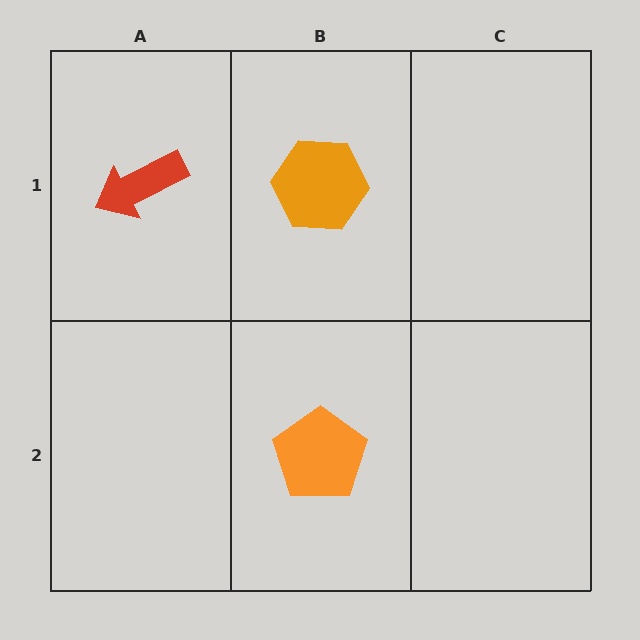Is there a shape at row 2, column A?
No, that cell is empty.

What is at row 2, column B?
An orange pentagon.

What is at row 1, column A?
A red arrow.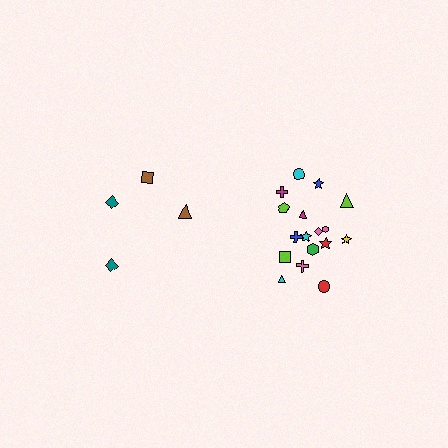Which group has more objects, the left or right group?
The right group.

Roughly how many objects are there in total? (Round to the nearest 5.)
Roughly 20 objects in total.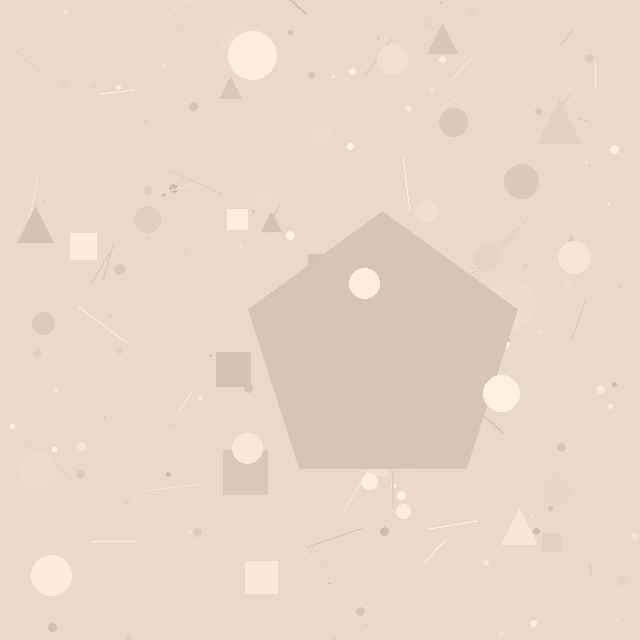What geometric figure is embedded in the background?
A pentagon is embedded in the background.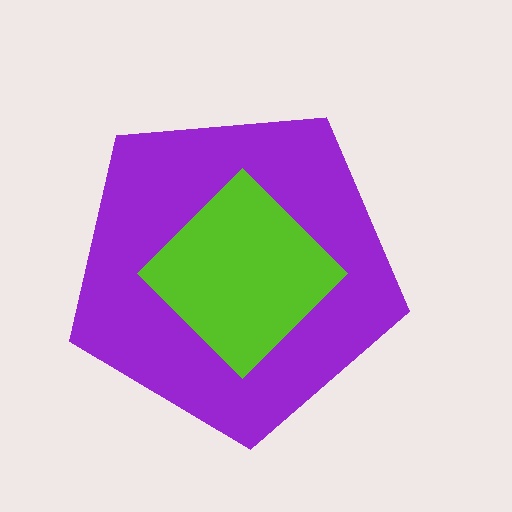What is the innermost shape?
The lime diamond.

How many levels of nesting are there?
2.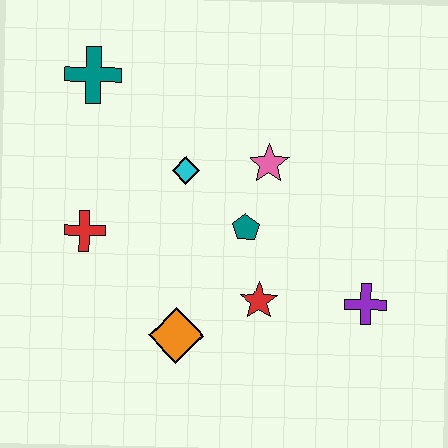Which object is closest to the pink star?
The teal pentagon is closest to the pink star.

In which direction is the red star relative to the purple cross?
The red star is to the left of the purple cross.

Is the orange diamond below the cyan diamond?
Yes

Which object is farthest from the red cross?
The purple cross is farthest from the red cross.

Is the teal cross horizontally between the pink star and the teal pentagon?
No